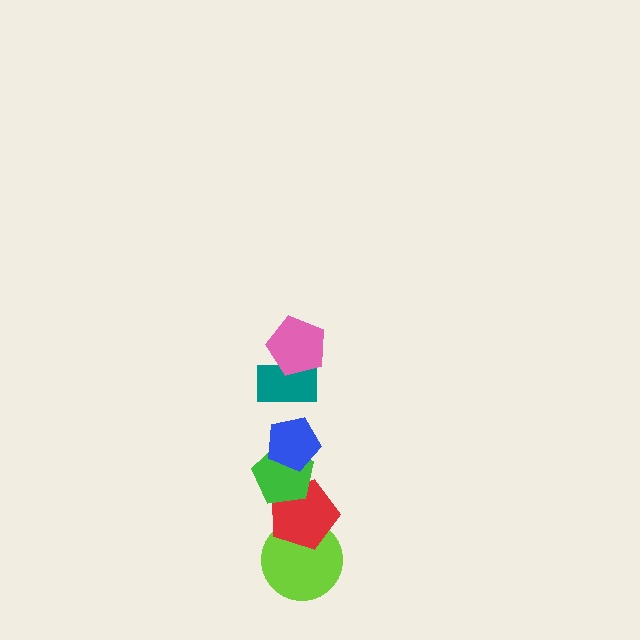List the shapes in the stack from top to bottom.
From top to bottom: the pink pentagon, the teal rectangle, the blue pentagon, the green pentagon, the red pentagon, the lime circle.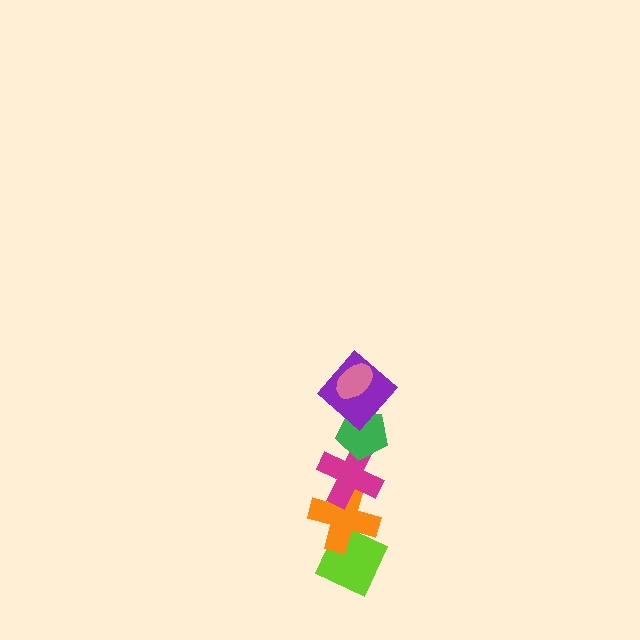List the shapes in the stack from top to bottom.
From top to bottom: the pink ellipse, the purple diamond, the green pentagon, the magenta cross, the orange cross, the lime diamond.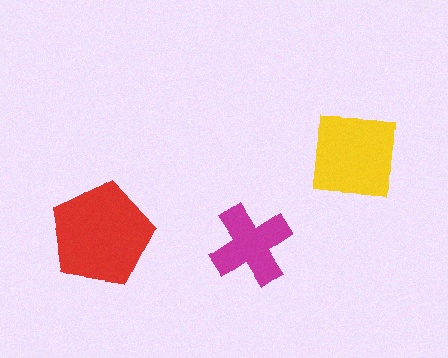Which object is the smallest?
The magenta cross.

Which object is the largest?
The red pentagon.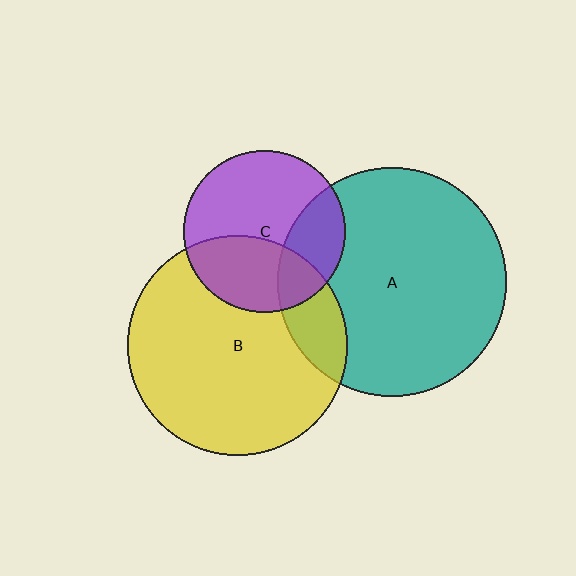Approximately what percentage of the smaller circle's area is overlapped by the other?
Approximately 35%.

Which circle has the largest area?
Circle A (teal).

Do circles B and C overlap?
Yes.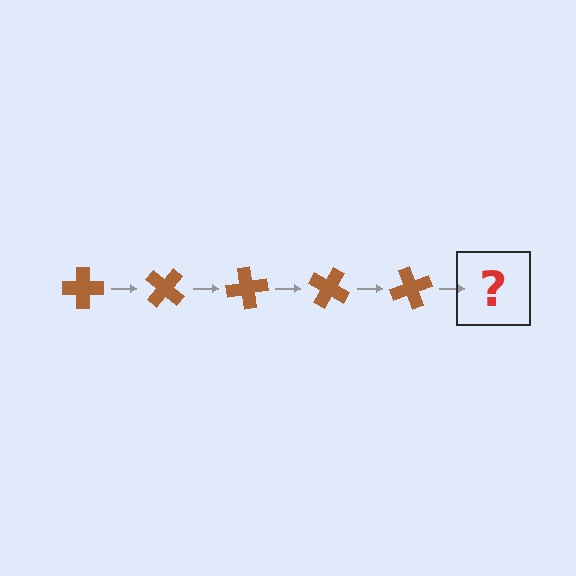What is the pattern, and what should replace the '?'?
The pattern is that the cross rotates 40 degrees each step. The '?' should be a brown cross rotated 200 degrees.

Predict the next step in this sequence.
The next step is a brown cross rotated 200 degrees.